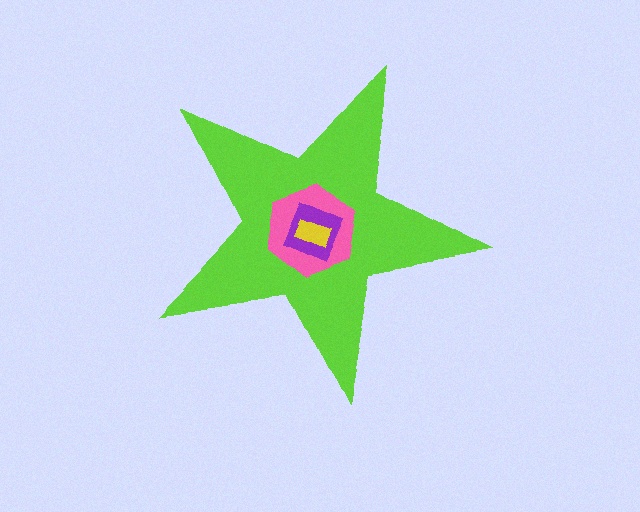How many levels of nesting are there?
4.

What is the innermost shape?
The yellow rectangle.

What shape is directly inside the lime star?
The pink hexagon.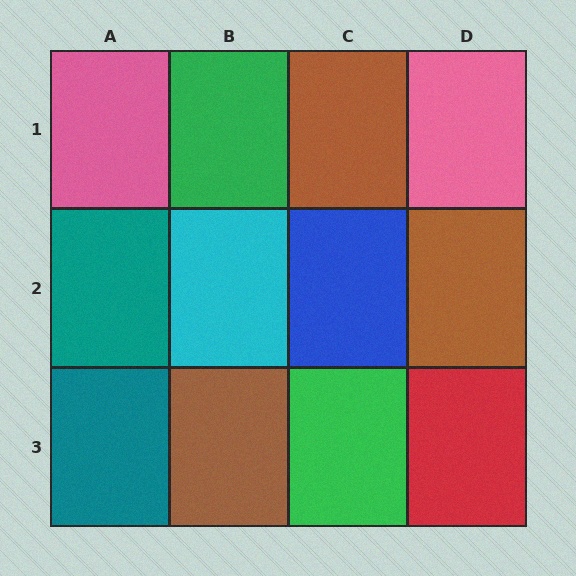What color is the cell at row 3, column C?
Green.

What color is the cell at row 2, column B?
Cyan.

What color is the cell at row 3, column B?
Brown.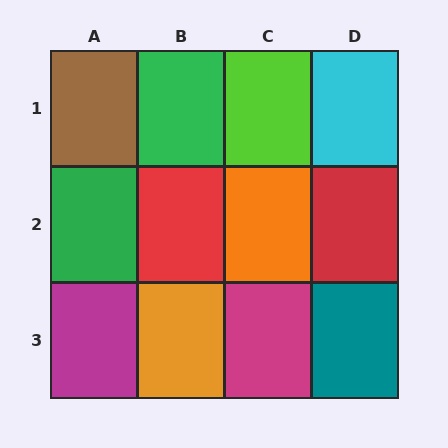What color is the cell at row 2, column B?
Red.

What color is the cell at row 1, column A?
Brown.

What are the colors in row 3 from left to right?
Magenta, orange, magenta, teal.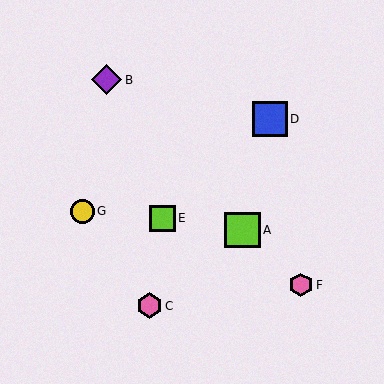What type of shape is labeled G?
Shape G is a yellow circle.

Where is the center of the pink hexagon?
The center of the pink hexagon is at (301, 285).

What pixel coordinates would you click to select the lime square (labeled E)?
Click at (163, 218) to select the lime square E.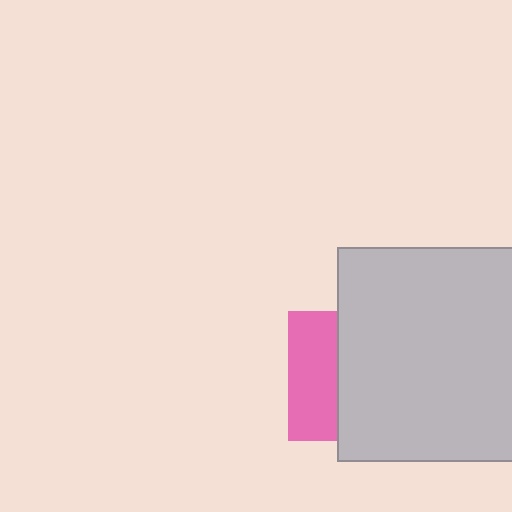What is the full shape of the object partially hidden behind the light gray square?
The partially hidden object is a pink square.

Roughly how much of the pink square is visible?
A small part of it is visible (roughly 38%).